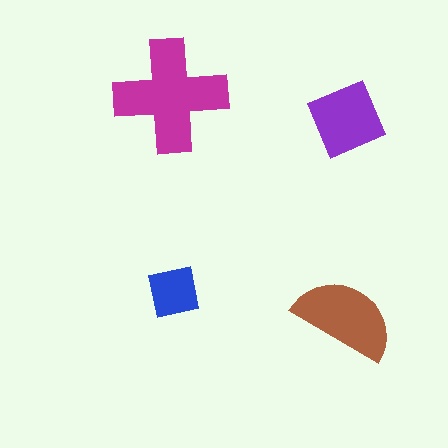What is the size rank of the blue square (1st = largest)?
4th.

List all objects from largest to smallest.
The magenta cross, the brown semicircle, the purple square, the blue square.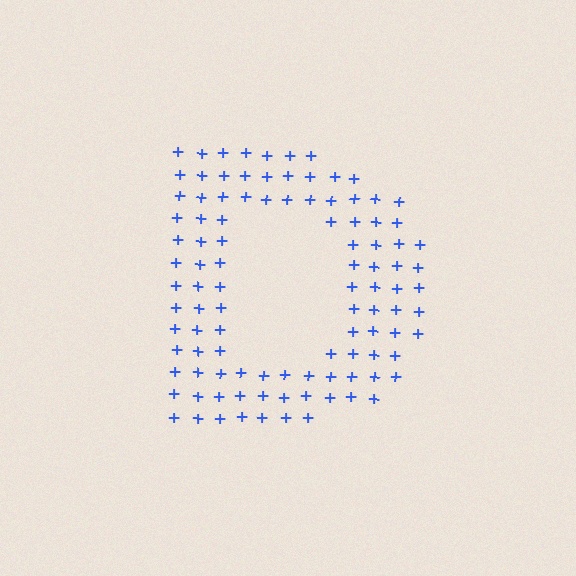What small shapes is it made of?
It is made of small plus signs.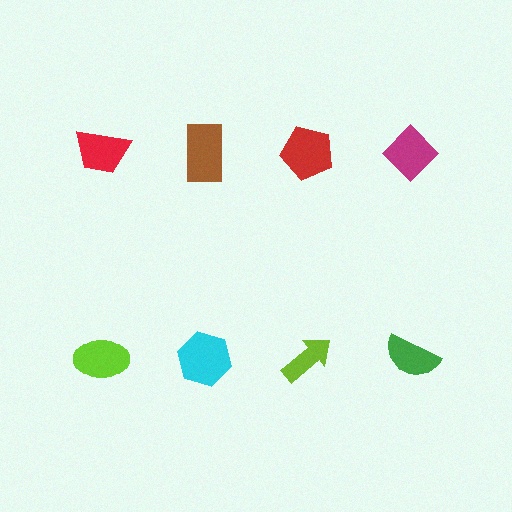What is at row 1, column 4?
A magenta diamond.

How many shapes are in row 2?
4 shapes.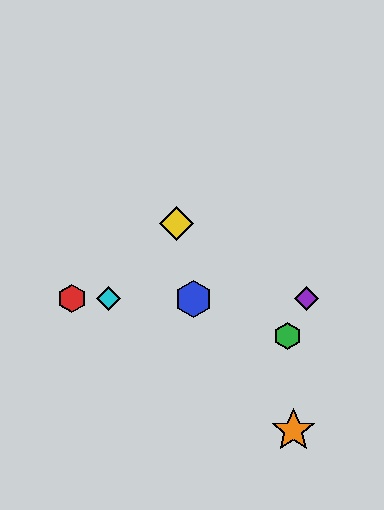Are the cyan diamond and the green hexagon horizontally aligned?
No, the cyan diamond is at y≈299 and the green hexagon is at y≈336.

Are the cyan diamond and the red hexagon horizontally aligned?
Yes, both are at y≈299.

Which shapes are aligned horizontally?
The red hexagon, the blue hexagon, the purple diamond, the cyan diamond are aligned horizontally.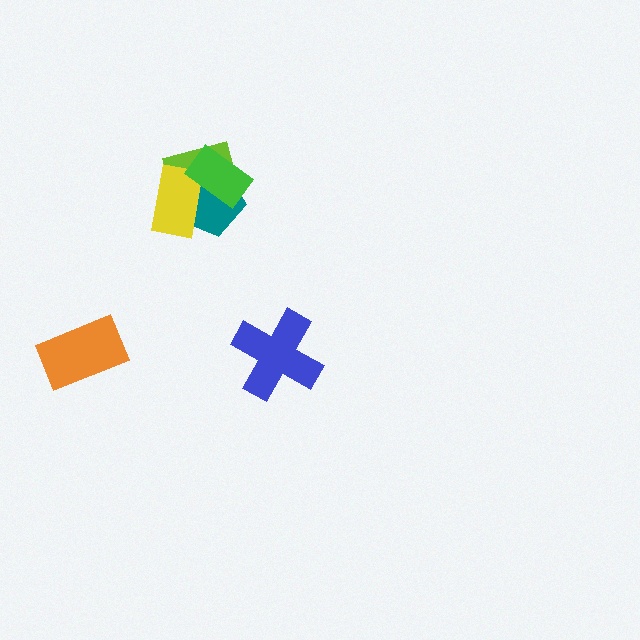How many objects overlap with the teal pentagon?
3 objects overlap with the teal pentagon.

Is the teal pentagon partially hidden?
Yes, it is partially covered by another shape.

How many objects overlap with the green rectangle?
3 objects overlap with the green rectangle.